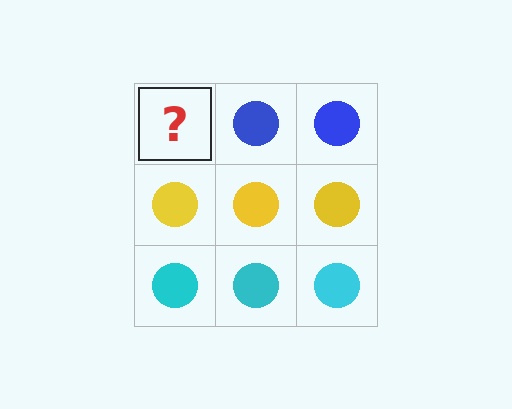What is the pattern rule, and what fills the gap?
The rule is that each row has a consistent color. The gap should be filled with a blue circle.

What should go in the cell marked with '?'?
The missing cell should contain a blue circle.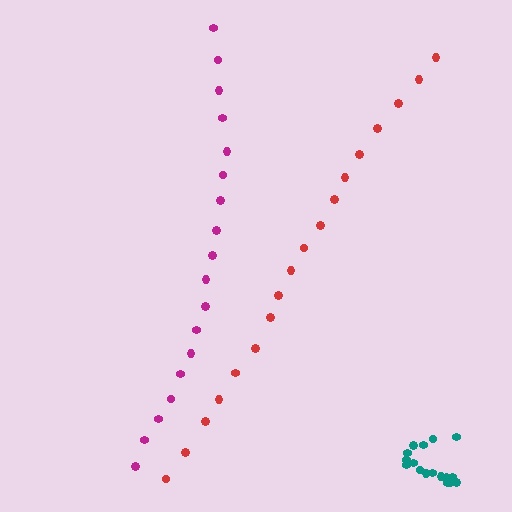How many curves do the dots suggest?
There are 3 distinct paths.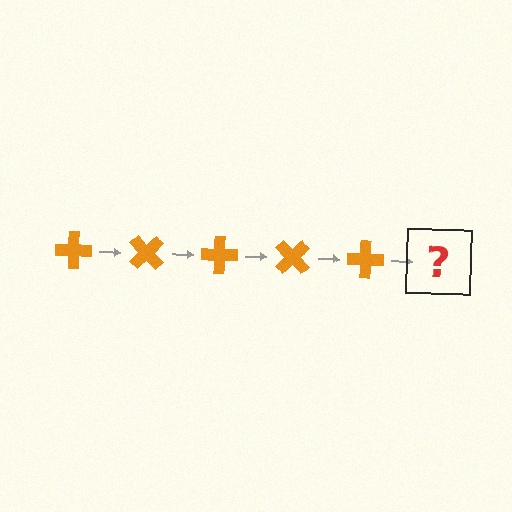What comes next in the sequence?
The next element should be an orange cross rotated 225 degrees.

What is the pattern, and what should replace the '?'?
The pattern is that the cross rotates 45 degrees each step. The '?' should be an orange cross rotated 225 degrees.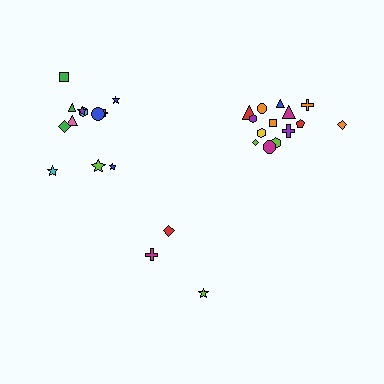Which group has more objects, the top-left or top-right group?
The top-right group.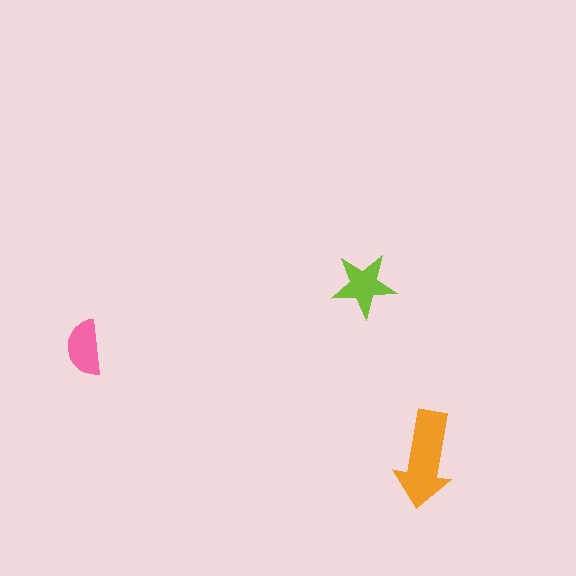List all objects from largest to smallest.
The orange arrow, the lime star, the pink semicircle.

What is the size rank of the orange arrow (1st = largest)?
1st.